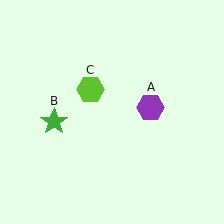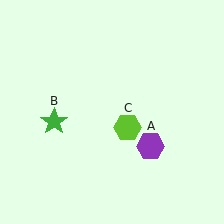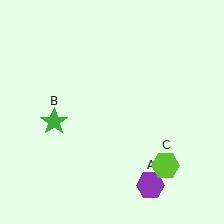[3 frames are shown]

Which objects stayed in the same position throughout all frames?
Green star (object B) remained stationary.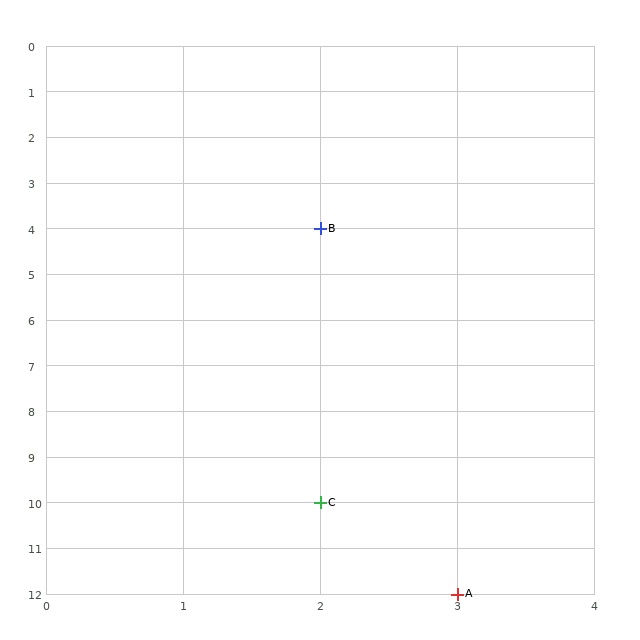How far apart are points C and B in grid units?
Points C and B are 6 rows apart.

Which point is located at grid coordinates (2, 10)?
Point C is at (2, 10).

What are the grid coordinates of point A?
Point A is at grid coordinates (3, 12).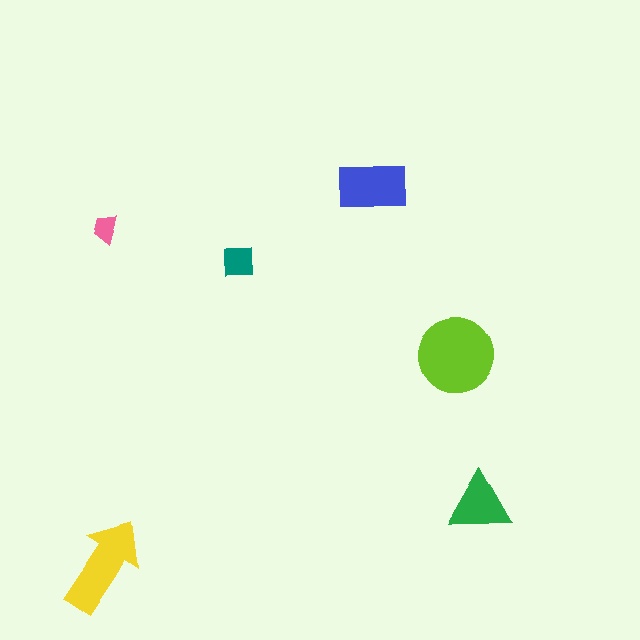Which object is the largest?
The lime circle.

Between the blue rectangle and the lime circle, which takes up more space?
The lime circle.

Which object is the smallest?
The pink trapezoid.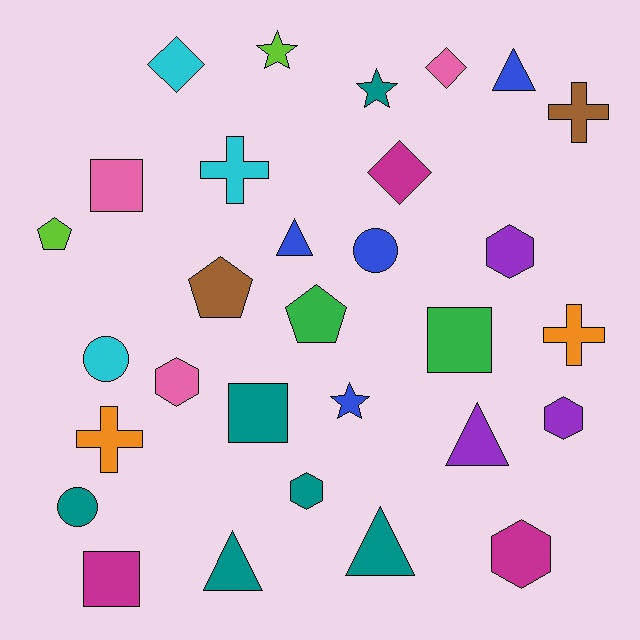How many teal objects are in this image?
There are 6 teal objects.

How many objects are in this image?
There are 30 objects.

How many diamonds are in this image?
There are 3 diamonds.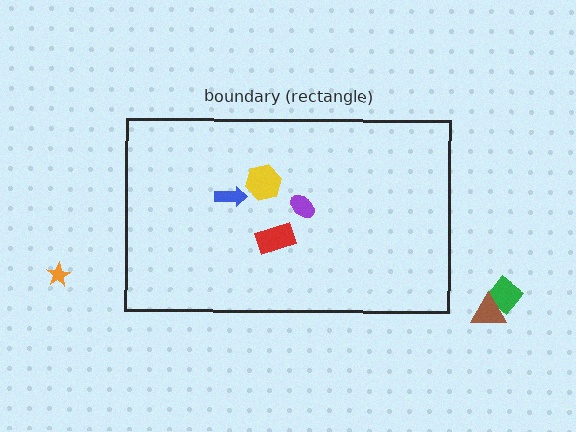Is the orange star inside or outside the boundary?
Outside.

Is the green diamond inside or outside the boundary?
Outside.